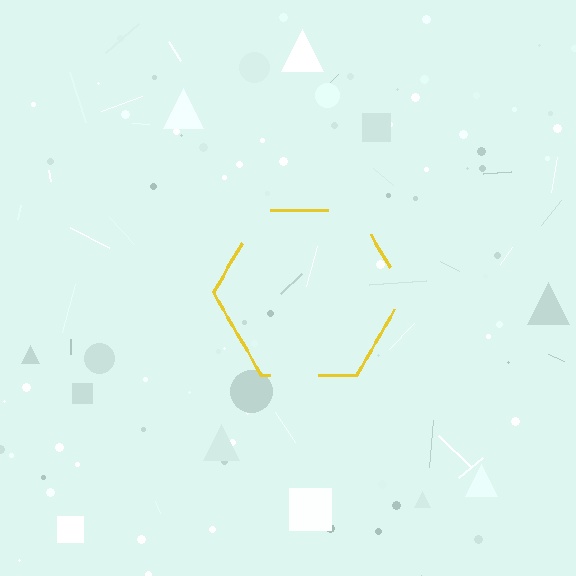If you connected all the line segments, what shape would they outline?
They would outline a hexagon.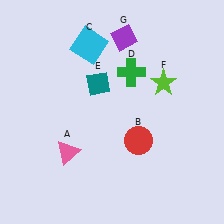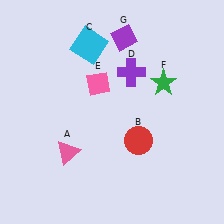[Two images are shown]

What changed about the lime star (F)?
In Image 1, F is lime. In Image 2, it changed to green.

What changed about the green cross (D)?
In Image 1, D is green. In Image 2, it changed to purple.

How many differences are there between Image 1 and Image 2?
There are 3 differences between the two images.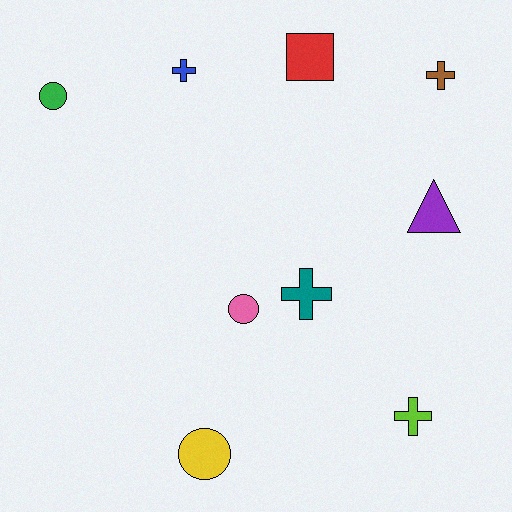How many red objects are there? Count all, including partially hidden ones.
There is 1 red object.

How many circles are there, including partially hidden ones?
There are 3 circles.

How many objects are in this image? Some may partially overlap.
There are 9 objects.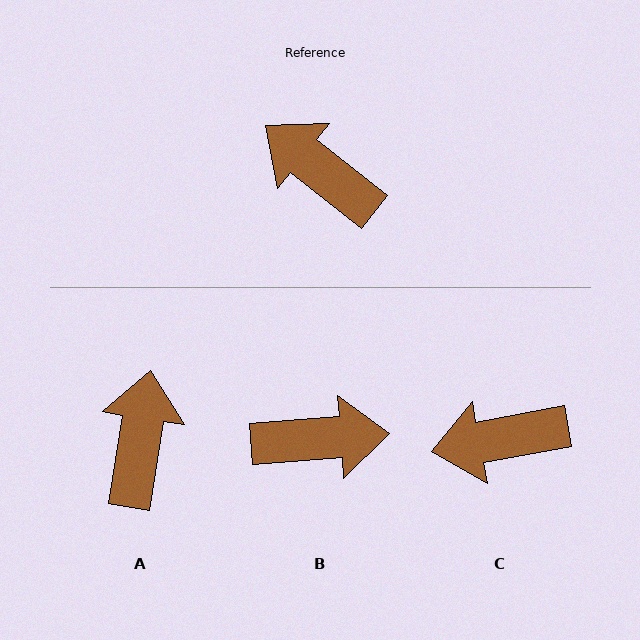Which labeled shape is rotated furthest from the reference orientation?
B, about 137 degrees away.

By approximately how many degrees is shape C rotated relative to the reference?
Approximately 49 degrees counter-clockwise.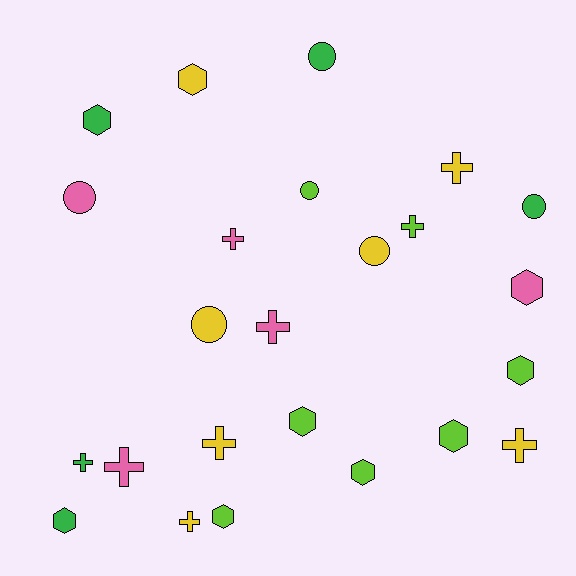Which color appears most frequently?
Lime, with 7 objects.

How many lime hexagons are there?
There are 5 lime hexagons.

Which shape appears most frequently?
Hexagon, with 9 objects.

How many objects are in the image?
There are 24 objects.